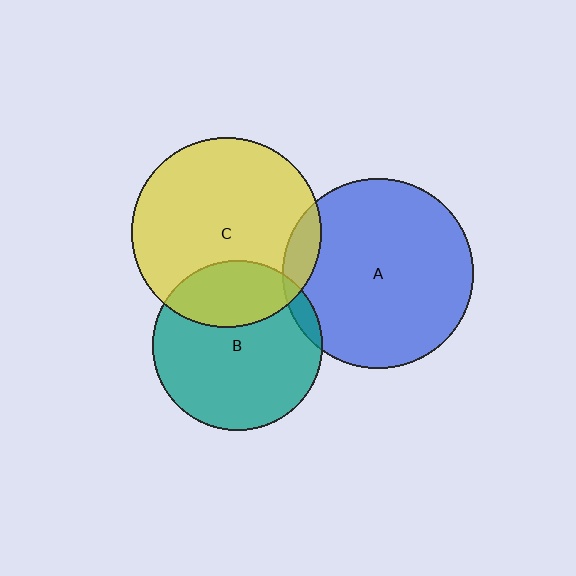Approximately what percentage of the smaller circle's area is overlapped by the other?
Approximately 5%.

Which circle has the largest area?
Circle A (blue).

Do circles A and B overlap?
Yes.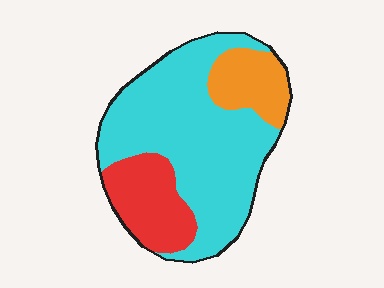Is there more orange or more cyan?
Cyan.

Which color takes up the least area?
Orange, at roughly 15%.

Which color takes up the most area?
Cyan, at roughly 65%.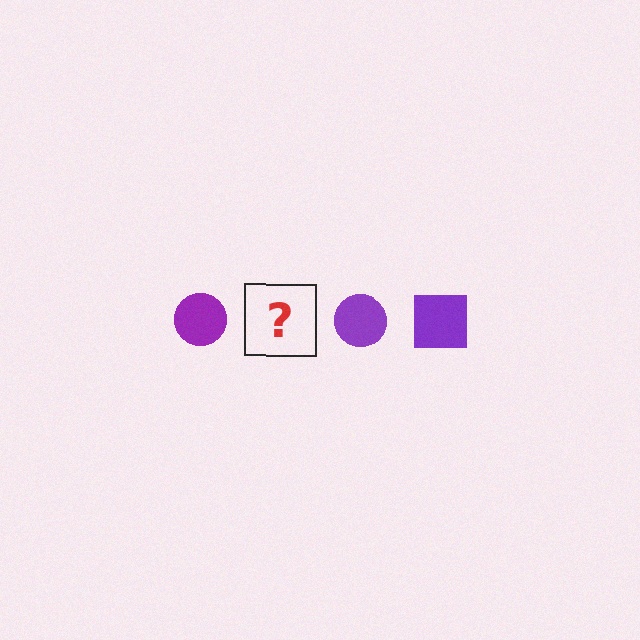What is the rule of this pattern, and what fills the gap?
The rule is that the pattern cycles through circle, square shapes in purple. The gap should be filled with a purple square.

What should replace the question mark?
The question mark should be replaced with a purple square.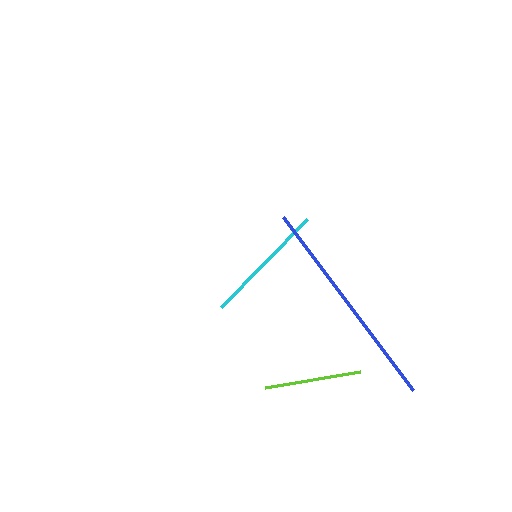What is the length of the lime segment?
The lime segment is approximately 97 pixels long.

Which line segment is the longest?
The blue line is the longest at approximately 216 pixels.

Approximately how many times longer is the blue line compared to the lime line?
The blue line is approximately 2.2 times the length of the lime line.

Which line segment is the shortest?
The lime line is the shortest at approximately 97 pixels.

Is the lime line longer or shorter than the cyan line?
The cyan line is longer than the lime line.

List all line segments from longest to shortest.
From longest to shortest: blue, cyan, lime.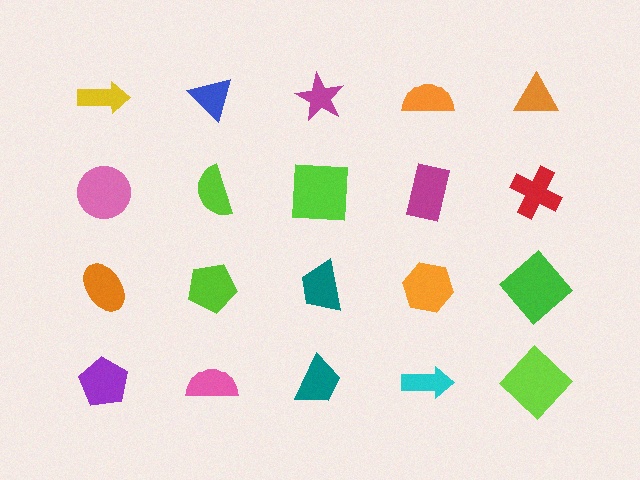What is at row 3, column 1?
An orange ellipse.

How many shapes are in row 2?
5 shapes.